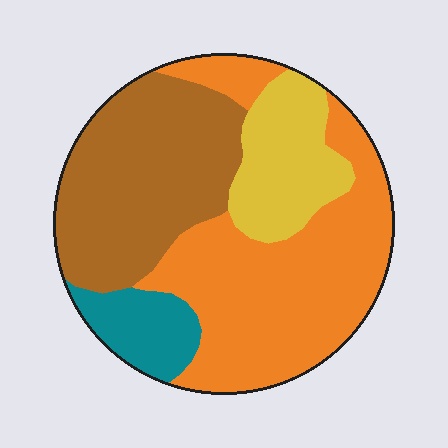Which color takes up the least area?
Teal, at roughly 10%.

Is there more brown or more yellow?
Brown.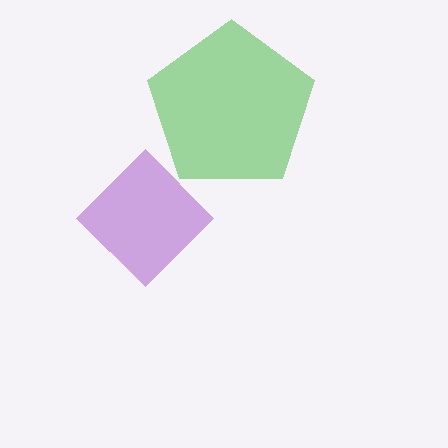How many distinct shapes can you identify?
There are 2 distinct shapes: a green pentagon, a purple diamond.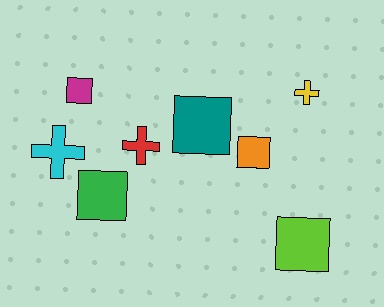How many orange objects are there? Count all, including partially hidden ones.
There is 1 orange object.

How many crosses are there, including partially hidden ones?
There are 3 crosses.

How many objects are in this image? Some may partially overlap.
There are 8 objects.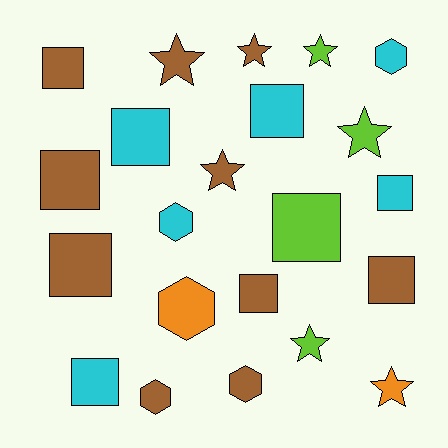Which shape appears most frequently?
Square, with 10 objects.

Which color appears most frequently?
Brown, with 10 objects.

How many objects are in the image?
There are 22 objects.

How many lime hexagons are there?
There are no lime hexagons.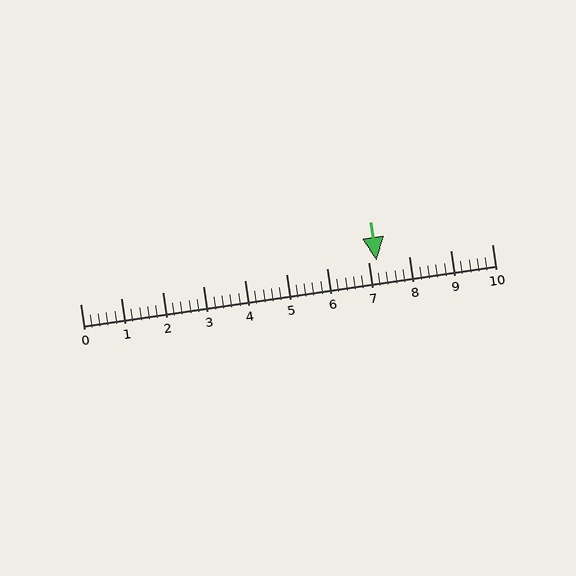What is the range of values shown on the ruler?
The ruler shows values from 0 to 10.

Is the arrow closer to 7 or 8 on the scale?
The arrow is closer to 7.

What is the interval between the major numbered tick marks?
The major tick marks are spaced 1 units apart.